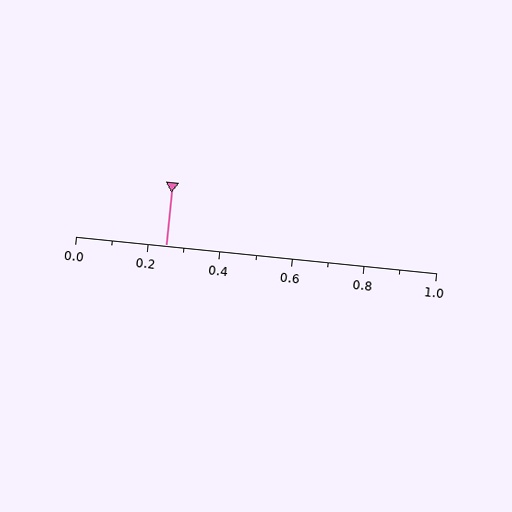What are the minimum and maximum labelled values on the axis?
The axis runs from 0.0 to 1.0.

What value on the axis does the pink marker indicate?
The marker indicates approximately 0.25.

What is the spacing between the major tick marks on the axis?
The major ticks are spaced 0.2 apart.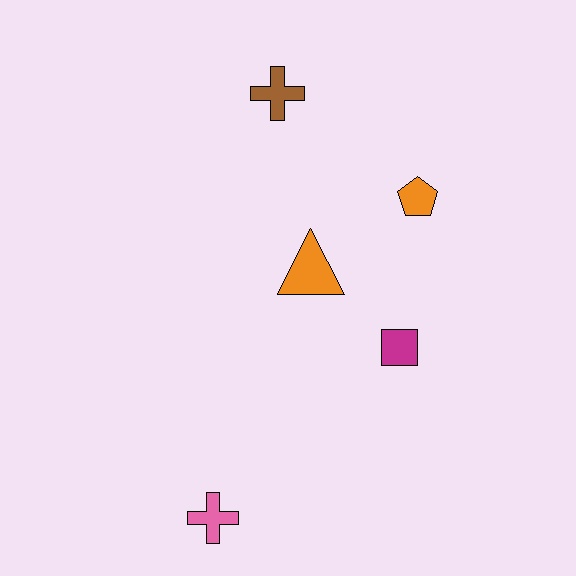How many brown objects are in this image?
There is 1 brown object.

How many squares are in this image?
There is 1 square.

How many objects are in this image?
There are 5 objects.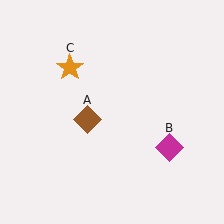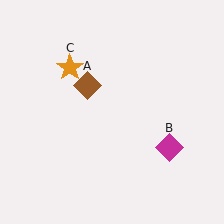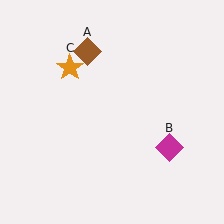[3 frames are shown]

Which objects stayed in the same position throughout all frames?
Magenta diamond (object B) and orange star (object C) remained stationary.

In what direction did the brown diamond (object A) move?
The brown diamond (object A) moved up.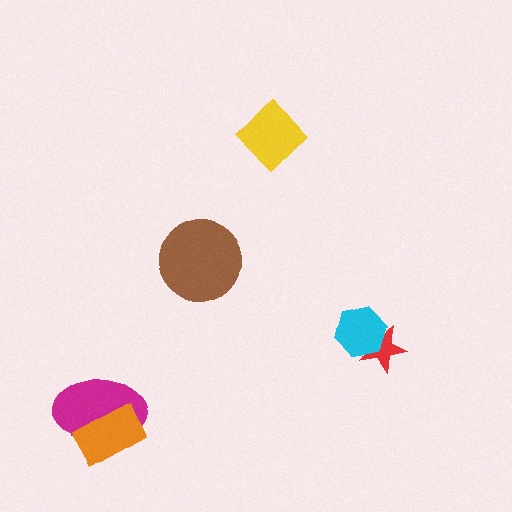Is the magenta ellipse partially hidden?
Yes, it is partially covered by another shape.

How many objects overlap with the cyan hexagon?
1 object overlaps with the cyan hexagon.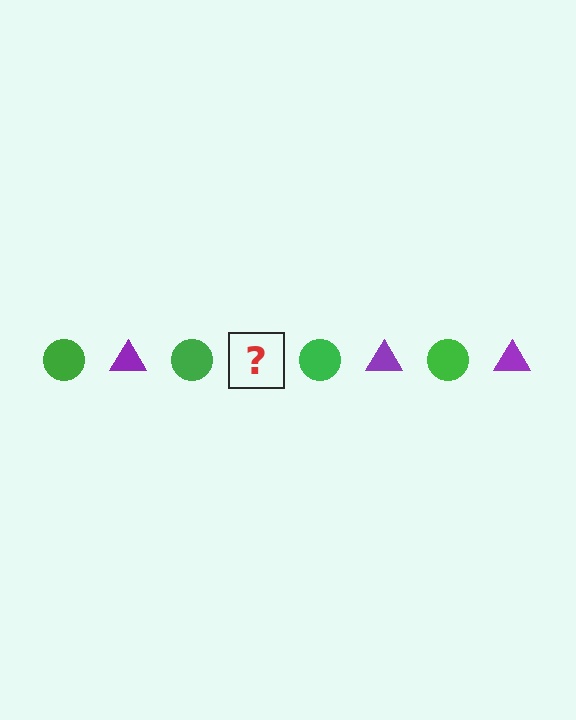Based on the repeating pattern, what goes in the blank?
The blank should be a purple triangle.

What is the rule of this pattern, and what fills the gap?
The rule is that the pattern alternates between green circle and purple triangle. The gap should be filled with a purple triangle.